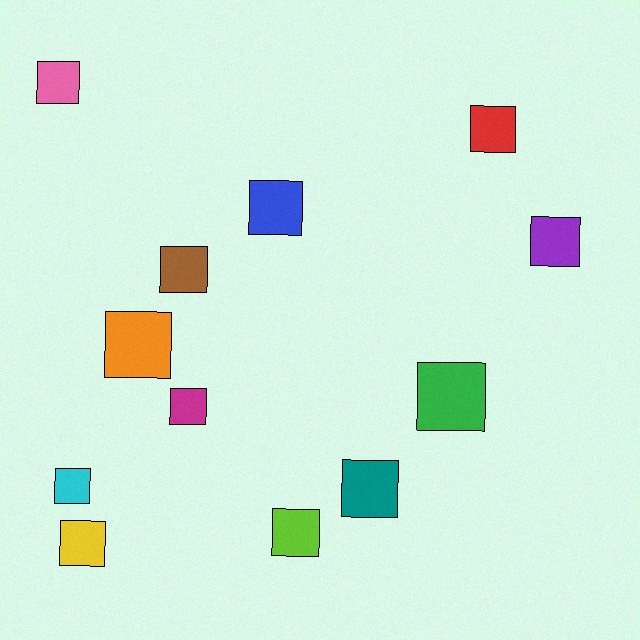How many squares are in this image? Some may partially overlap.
There are 12 squares.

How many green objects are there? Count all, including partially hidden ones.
There is 1 green object.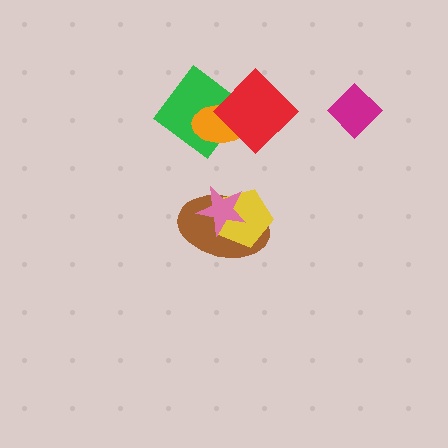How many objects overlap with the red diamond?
2 objects overlap with the red diamond.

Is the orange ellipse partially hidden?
Yes, it is partially covered by another shape.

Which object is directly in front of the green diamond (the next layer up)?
The orange ellipse is directly in front of the green diamond.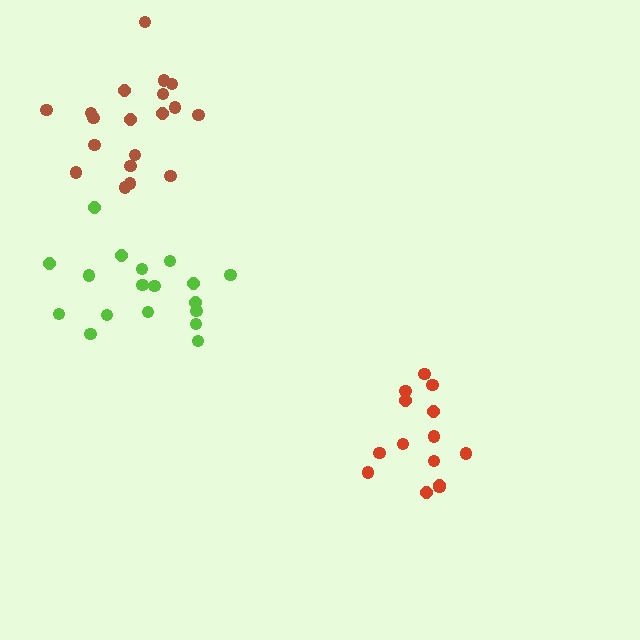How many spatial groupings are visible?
There are 3 spatial groupings.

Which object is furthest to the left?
The brown cluster is leftmost.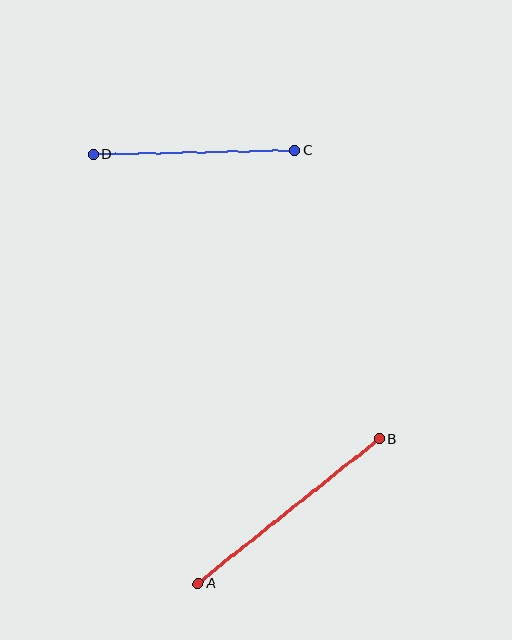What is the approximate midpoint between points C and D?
The midpoint is at approximately (194, 152) pixels.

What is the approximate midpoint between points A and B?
The midpoint is at approximately (289, 511) pixels.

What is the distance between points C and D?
The distance is approximately 202 pixels.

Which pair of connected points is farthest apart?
Points A and B are farthest apart.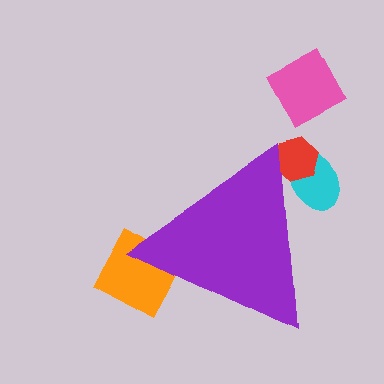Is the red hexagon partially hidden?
Yes, the red hexagon is partially hidden behind the purple triangle.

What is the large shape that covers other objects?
A purple triangle.